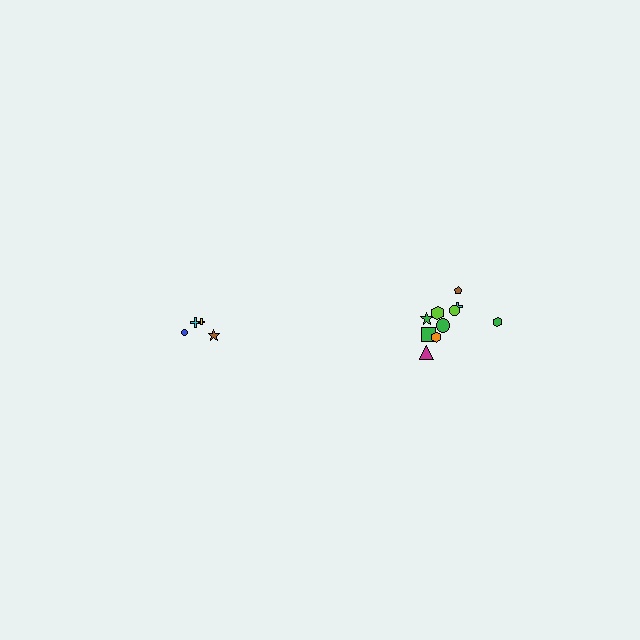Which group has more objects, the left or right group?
The right group.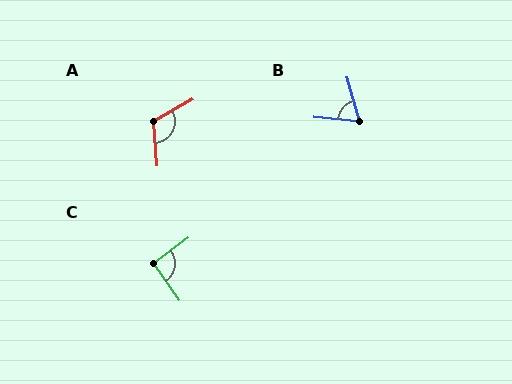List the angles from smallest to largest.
B (70°), C (93°), A (116°).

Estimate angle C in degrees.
Approximately 93 degrees.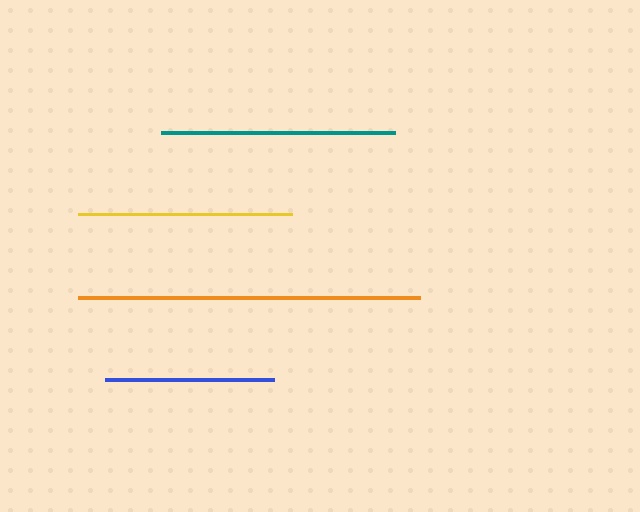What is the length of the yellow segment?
The yellow segment is approximately 215 pixels long.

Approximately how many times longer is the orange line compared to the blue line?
The orange line is approximately 2.0 times the length of the blue line.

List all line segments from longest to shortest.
From longest to shortest: orange, teal, yellow, blue.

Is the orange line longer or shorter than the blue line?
The orange line is longer than the blue line.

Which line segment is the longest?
The orange line is the longest at approximately 342 pixels.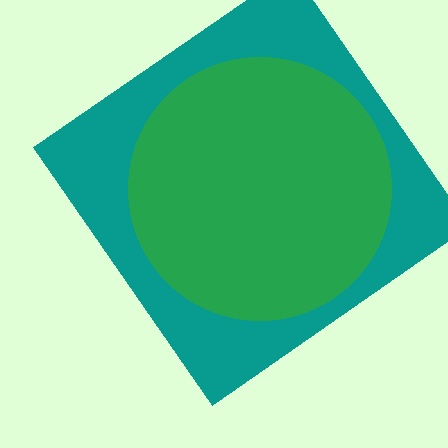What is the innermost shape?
The green circle.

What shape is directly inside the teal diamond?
The green circle.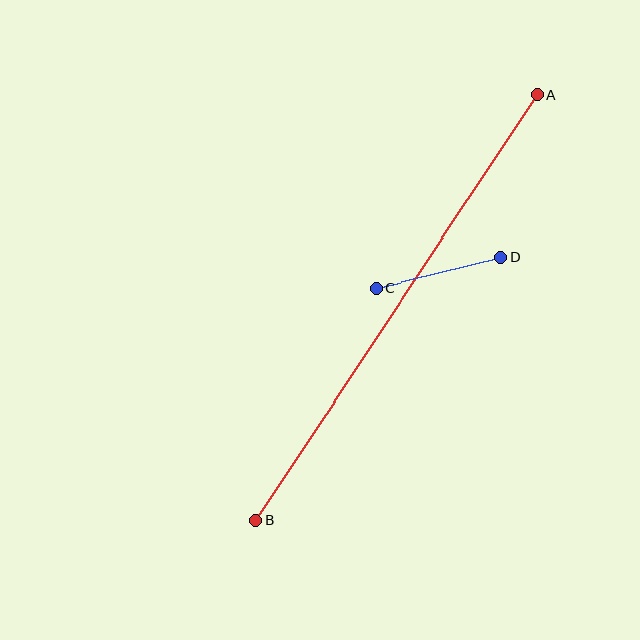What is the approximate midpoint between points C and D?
The midpoint is at approximately (438, 273) pixels.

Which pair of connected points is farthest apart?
Points A and B are farthest apart.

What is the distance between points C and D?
The distance is approximately 128 pixels.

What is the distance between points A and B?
The distance is approximately 510 pixels.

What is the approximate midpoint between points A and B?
The midpoint is at approximately (397, 308) pixels.